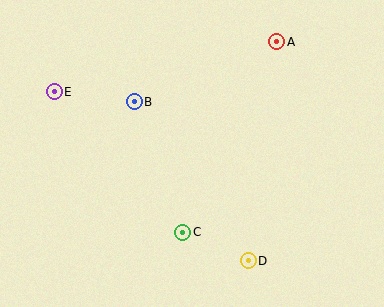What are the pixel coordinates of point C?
Point C is at (183, 232).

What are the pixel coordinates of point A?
Point A is at (277, 42).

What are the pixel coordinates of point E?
Point E is at (54, 92).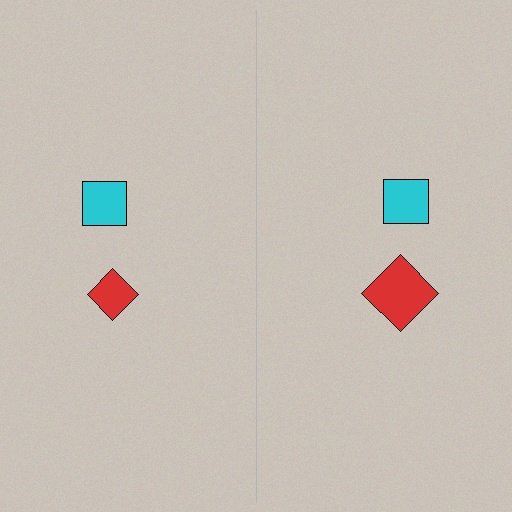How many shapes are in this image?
There are 4 shapes in this image.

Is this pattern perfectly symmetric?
No, the pattern is not perfectly symmetric. The red diamond on the right side has a different size than its mirror counterpart.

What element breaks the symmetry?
The red diamond on the right side has a different size than its mirror counterpart.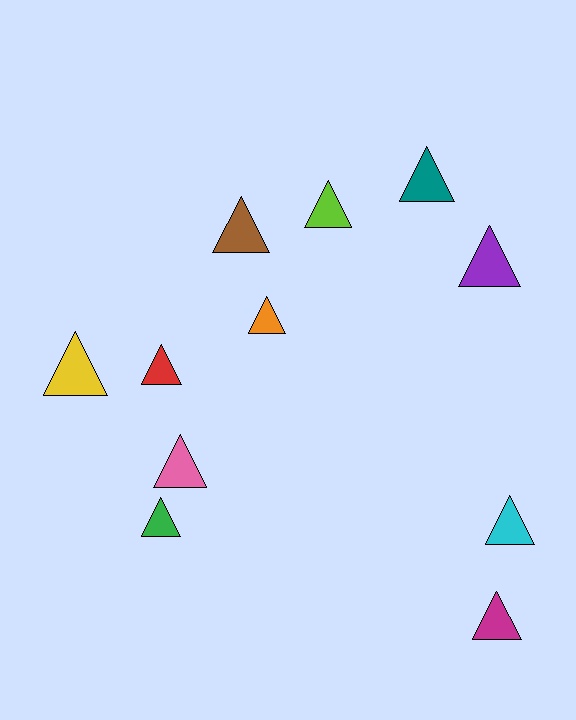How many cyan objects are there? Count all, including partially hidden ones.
There is 1 cyan object.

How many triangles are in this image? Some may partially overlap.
There are 11 triangles.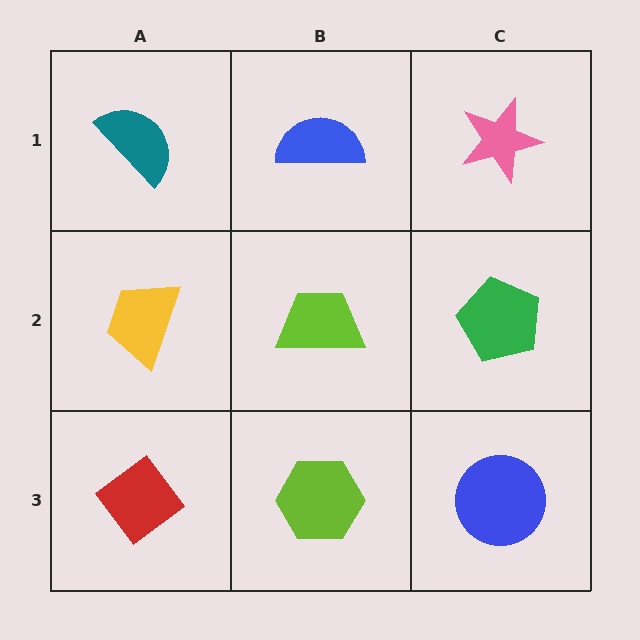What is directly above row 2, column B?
A blue semicircle.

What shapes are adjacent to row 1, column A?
A yellow trapezoid (row 2, column A), a blue semicircle (row 1, column B).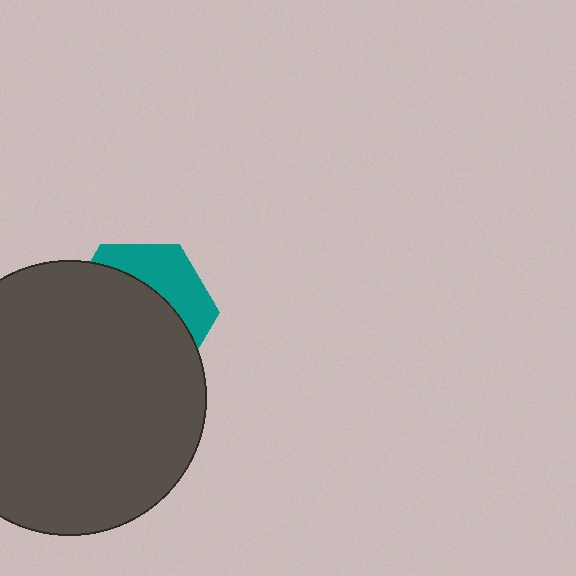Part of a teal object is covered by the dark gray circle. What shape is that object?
It is a hexagon.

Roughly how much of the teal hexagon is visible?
A small part of it is visible (roughly 33%).